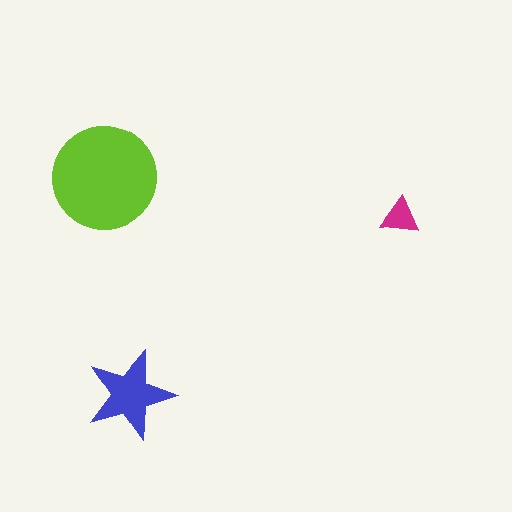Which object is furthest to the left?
The lime circle is leftmost.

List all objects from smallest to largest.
The magenta triangle, the blue star, the lime circle.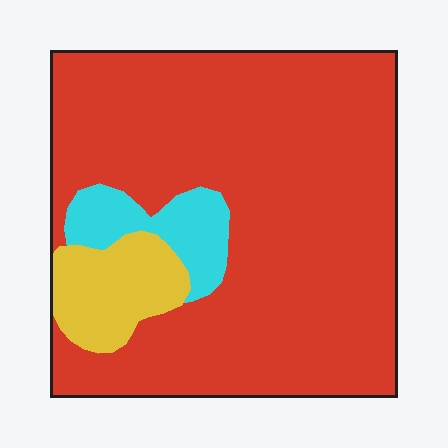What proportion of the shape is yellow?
Yellow takes up about one tenth (1/10) of the shape.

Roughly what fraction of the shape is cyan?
Cyan covers roughly 10% of the shape.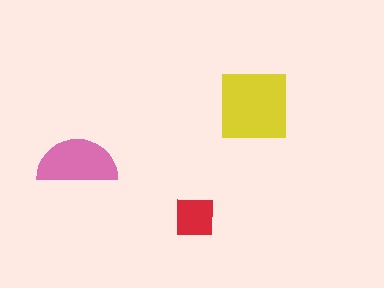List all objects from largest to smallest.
The yellow square, the pink semicircle, the red square.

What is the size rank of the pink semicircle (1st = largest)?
2nd.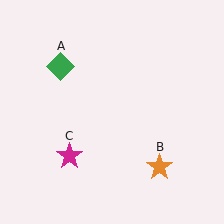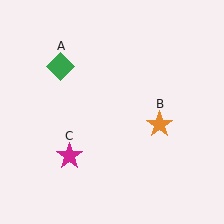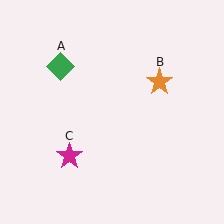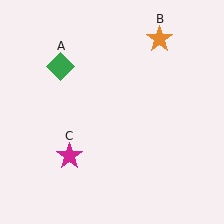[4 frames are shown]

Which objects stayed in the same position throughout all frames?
Green diamond (object A) and magenta star (object C) remained stationary.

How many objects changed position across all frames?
1 object changed position: orange star (object B).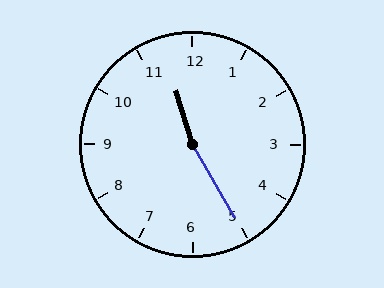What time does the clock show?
11:25.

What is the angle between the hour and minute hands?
Approximately 168 degrees.